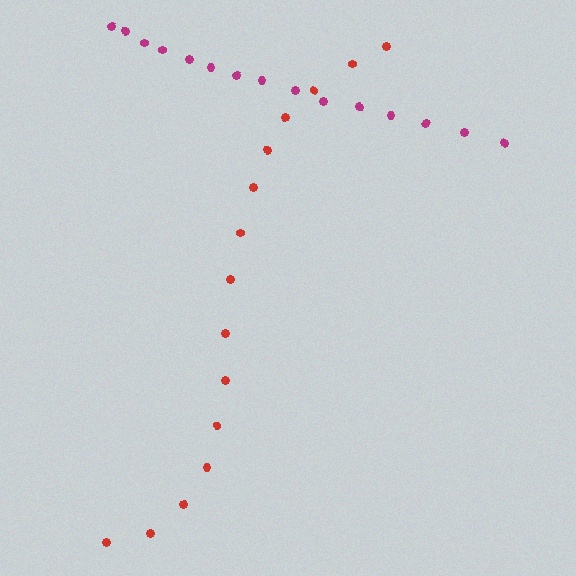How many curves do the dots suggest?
There are 2 distinct paths.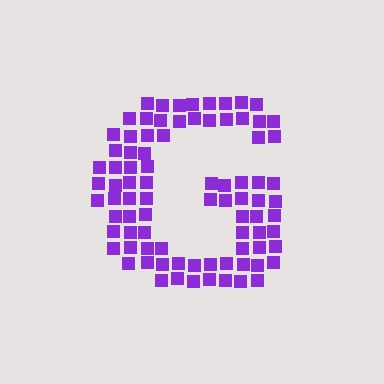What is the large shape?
The large shape is the letter G.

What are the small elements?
The small elements are squares.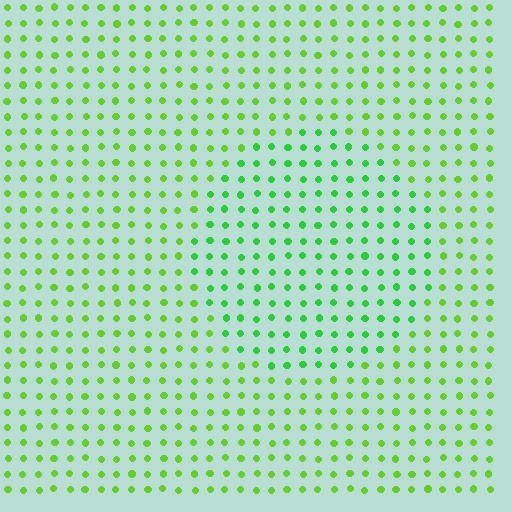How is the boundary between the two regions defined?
The boundary is defined purely by a slight shift in hue (about 27 degrees). Spacing, size, and orientation are identical on both sides.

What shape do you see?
I see a circle.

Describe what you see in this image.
The image is filled with small lime elements in a uniform arrangement. A circle-shaped region is visible where the elements are tinted to a slightly different hue, forming a subtle color boundary.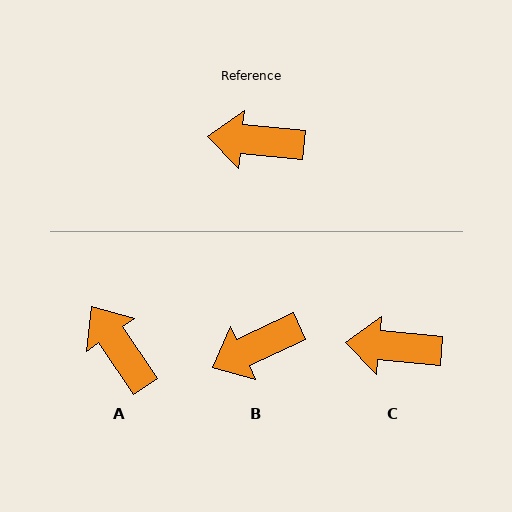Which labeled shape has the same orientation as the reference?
C.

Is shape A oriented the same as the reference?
No, it is off by about 50 degrees.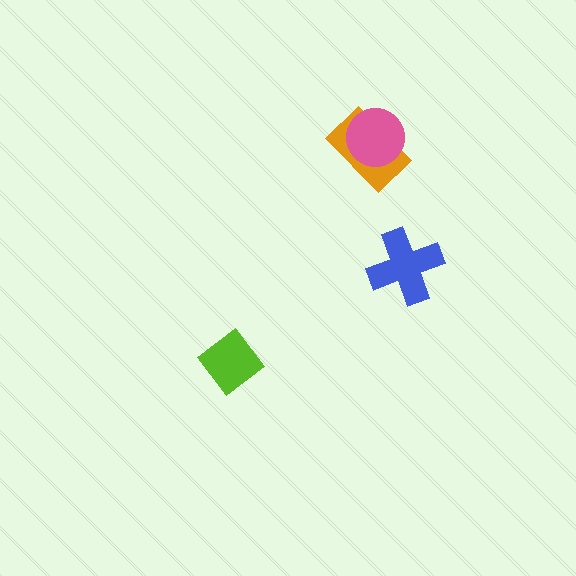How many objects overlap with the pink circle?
1 object overlaps with the pink circle.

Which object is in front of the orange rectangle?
The pink circle is in front of the orange rectangle.